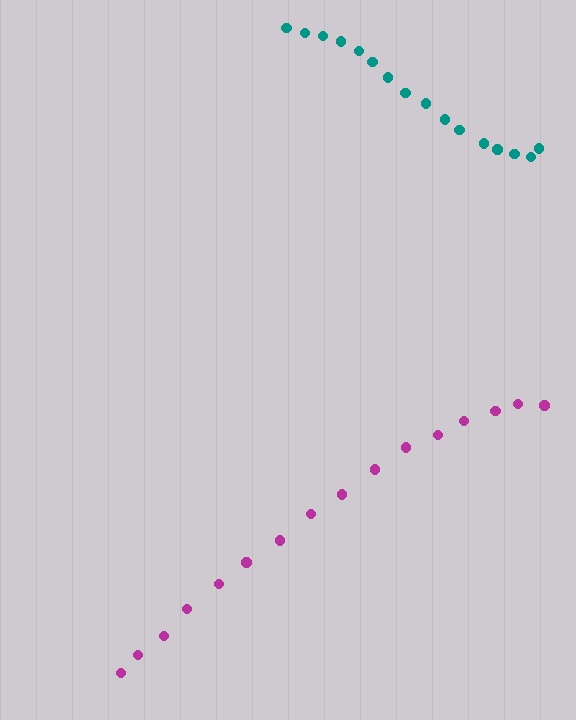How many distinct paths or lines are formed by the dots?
There are 2 distinct paths.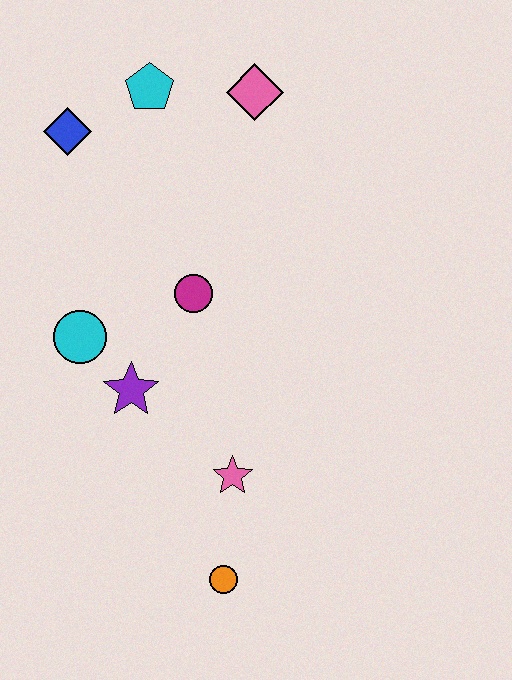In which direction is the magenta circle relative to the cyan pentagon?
The magenta circle is below the cyan pentagon.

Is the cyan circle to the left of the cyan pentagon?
Yes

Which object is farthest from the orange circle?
The cyan pentagon is farthest from the orange circle.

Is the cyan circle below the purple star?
No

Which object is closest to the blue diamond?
The cyan pentagon is closest to the blue diamond.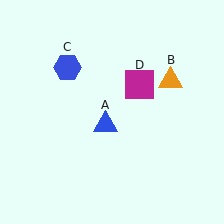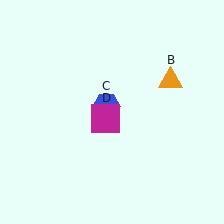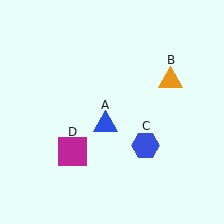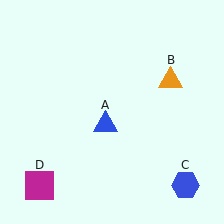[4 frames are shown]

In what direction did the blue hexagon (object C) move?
The blue hexagon (object C) moved down and to the right.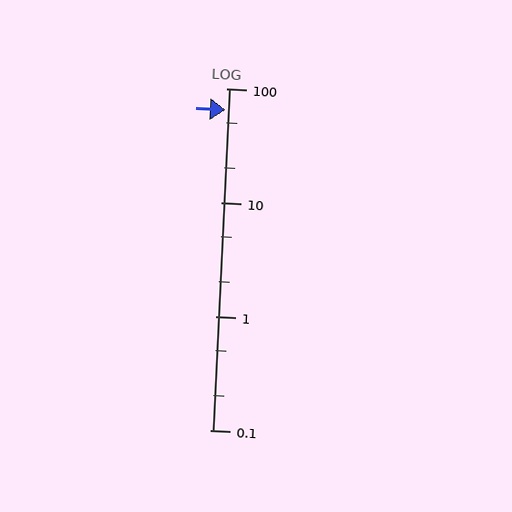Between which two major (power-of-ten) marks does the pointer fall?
The pointer is between 10 and 100.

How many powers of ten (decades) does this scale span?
The scale spans 3 decades, from 0.1 to 100.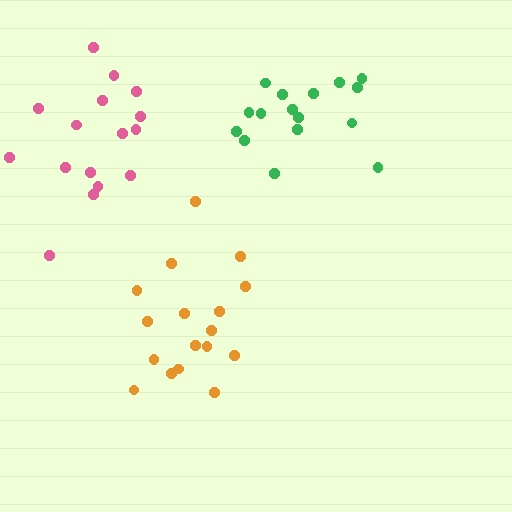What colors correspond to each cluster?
The clusters are colored: pink, orange, green.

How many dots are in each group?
Group 1: 16 dots, Group 2: 17 dots, Group 3: 16 dots (49 total).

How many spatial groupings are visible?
There are 3 spatial groupings.